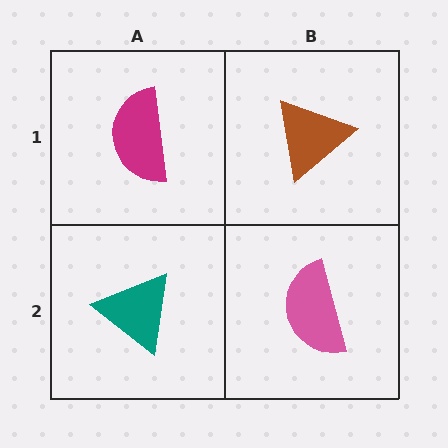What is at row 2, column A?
A teal triangle.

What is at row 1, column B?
A brown triangle.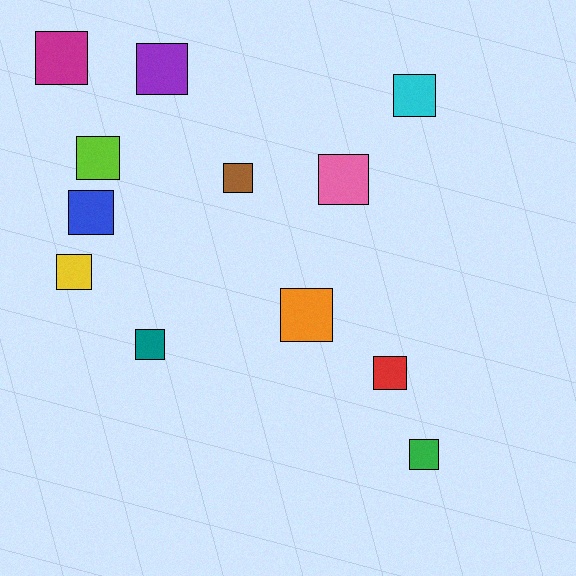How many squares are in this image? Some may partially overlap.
There are 12 squares.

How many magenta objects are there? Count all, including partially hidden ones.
There is 1 magenta object.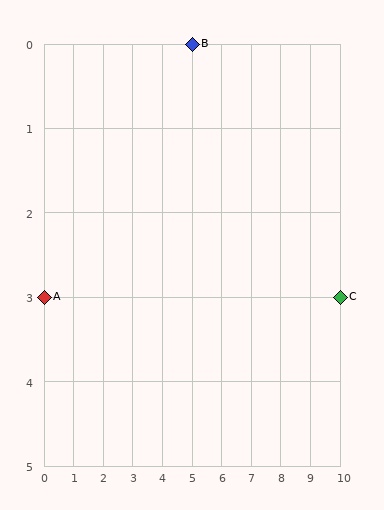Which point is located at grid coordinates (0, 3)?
Point A is at (0, 3).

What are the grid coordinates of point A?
Point A is at grid coordinates (0, 3).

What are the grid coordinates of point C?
Point C is at grid coordinates (10, 3).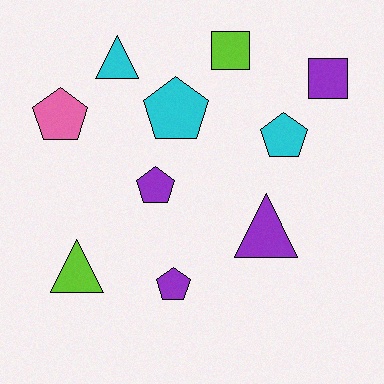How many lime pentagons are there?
There are no lime pentagons.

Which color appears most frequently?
Purple, with 4 objects.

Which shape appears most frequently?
Pentagon, with 5 objects.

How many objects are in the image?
There are 10 objects.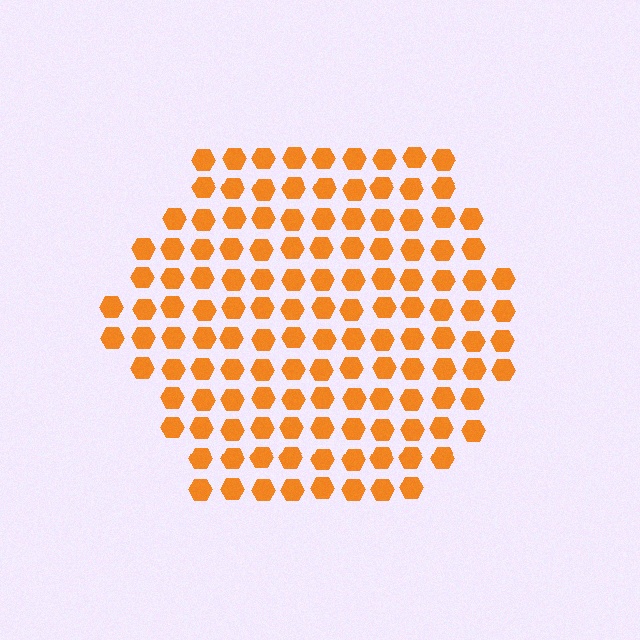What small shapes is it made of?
It is made of small hexagons.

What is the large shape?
The large shape is a hexagon.